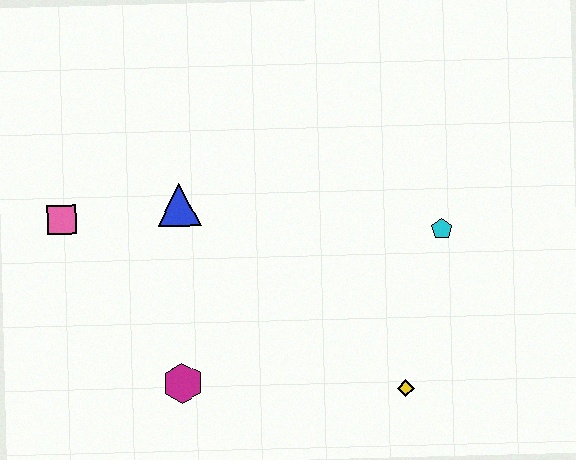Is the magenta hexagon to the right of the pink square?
Yes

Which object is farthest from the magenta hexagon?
The cyan pentagon is farthest from the magenta hexagon.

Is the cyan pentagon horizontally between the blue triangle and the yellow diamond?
No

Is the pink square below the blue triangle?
Yes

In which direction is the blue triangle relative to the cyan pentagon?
The blue triangle is to the left of the cyan pentagon.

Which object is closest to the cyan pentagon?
The yellow diamond is closest to the cyan pentagon.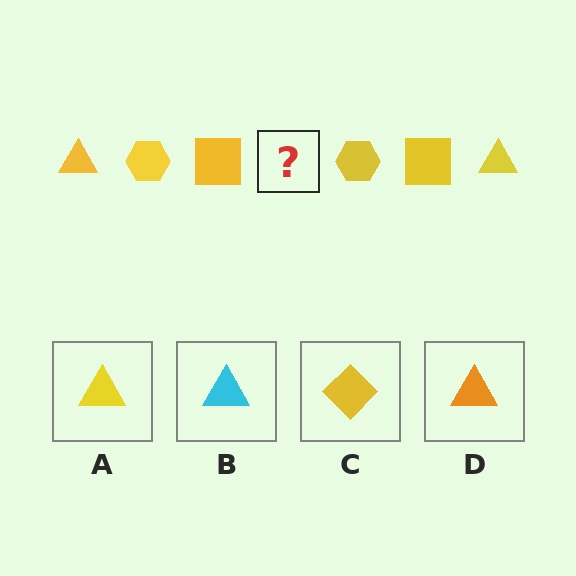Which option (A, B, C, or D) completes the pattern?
A.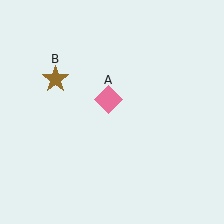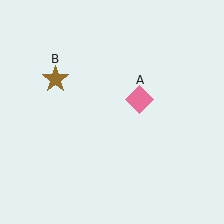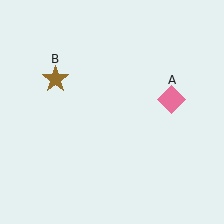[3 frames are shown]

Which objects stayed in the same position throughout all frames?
Brown star (object B) remained stationary.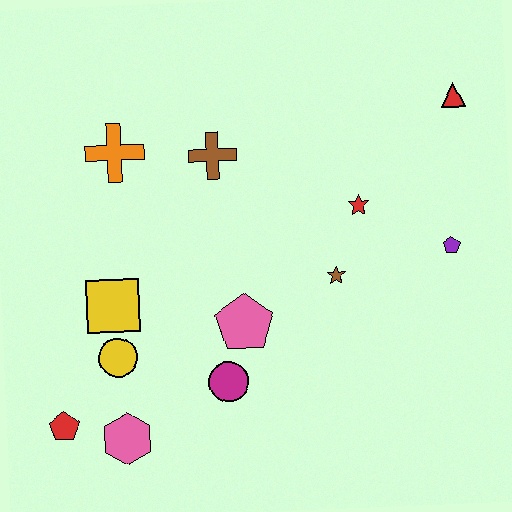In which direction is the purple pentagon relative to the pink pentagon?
The purple pentagon is to the right of the pink pentagon.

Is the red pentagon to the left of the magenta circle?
Yes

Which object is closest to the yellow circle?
The yellow square is closest to the yellow circle.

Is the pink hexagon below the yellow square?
Yes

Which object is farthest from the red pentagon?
The red triangle is farthest from the red pentagon.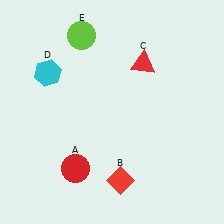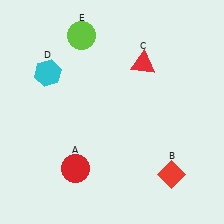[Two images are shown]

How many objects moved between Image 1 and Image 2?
1 object moved between the two images.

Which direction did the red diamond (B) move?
The red diamond (B) moved right.